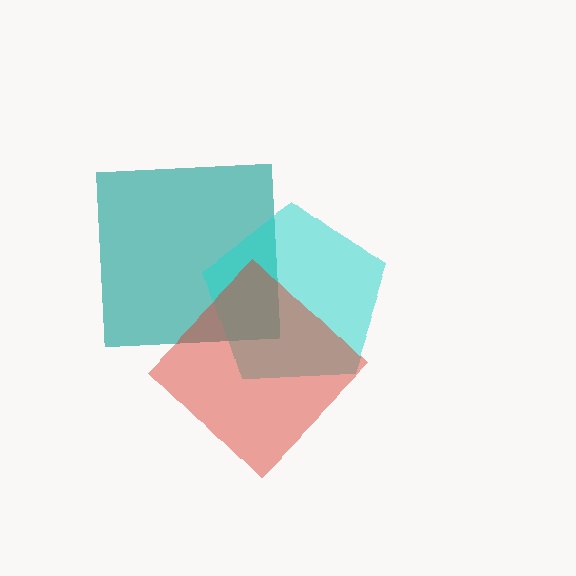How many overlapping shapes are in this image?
There are 3 overlapping shapes in the image.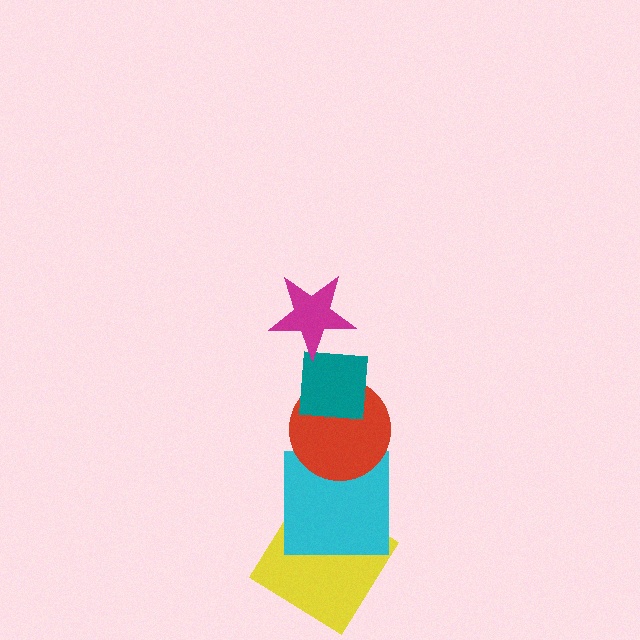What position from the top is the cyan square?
The cyan square is 4th from the top.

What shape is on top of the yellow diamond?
The cyan square is on top of the yellow diamond.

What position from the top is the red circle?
The red circle is 3rd from the top.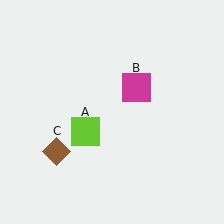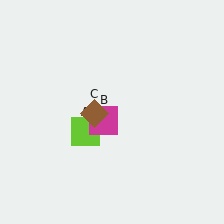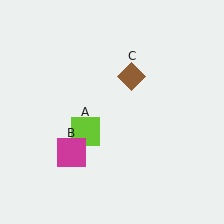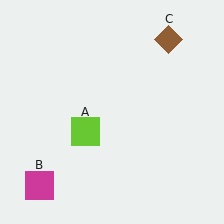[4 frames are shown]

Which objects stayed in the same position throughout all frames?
Lime square (object A) remained stationary.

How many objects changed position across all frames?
2 objects changed position: magenta square (object B), brown diamond (object C).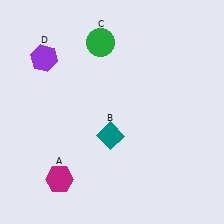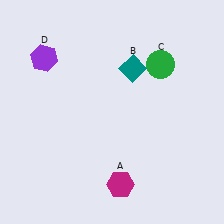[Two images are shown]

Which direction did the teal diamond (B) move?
The teal diamond (B) moved up.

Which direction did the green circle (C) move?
The green circle (C) moved right.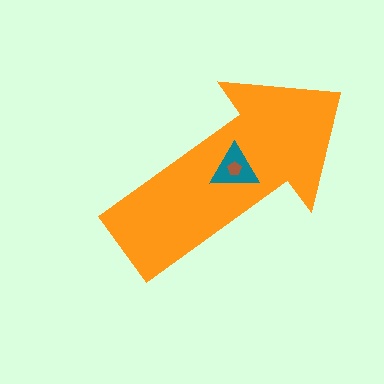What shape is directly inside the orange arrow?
The teal triangle.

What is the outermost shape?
The orange arrow.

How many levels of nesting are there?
3.